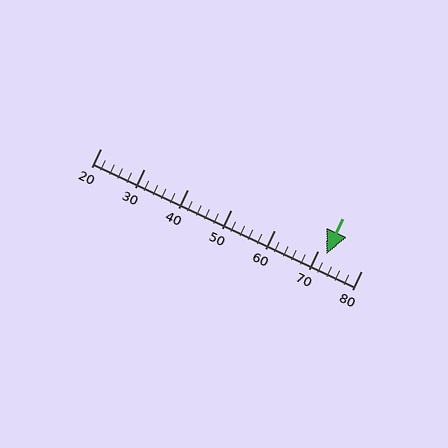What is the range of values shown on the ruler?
The ruler shows values from 20 to 80.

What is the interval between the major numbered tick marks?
The major tick marks are spaced 10 units apart.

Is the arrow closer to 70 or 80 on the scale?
The arrow is closer to 70.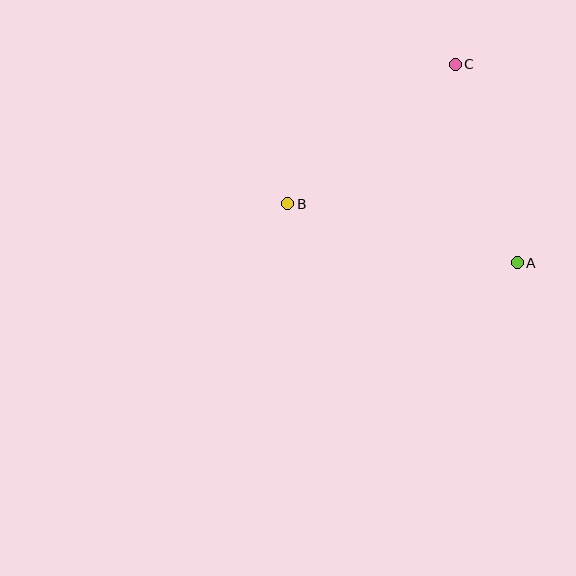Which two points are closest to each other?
Points A and C are closest to each other.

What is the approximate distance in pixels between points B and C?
The distance between B and C is approximately 218 pixels.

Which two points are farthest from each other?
Points A and B are farthest from each other.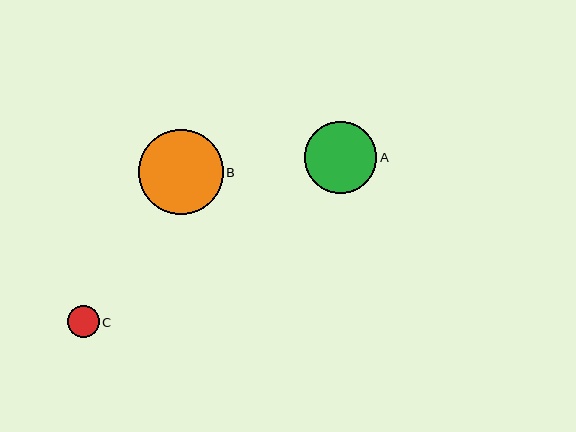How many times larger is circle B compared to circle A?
Circle B is approximately 1.2 times the size of circle A.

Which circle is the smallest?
Circle C is the smallest with a size of approximately 32 pixels.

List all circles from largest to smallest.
From largest to smallest: B, A, C.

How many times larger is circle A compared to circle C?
Circle A is approximately 2.3 times the size of circle C.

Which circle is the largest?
Circle B is the largest with a size of approximately 85 pixels.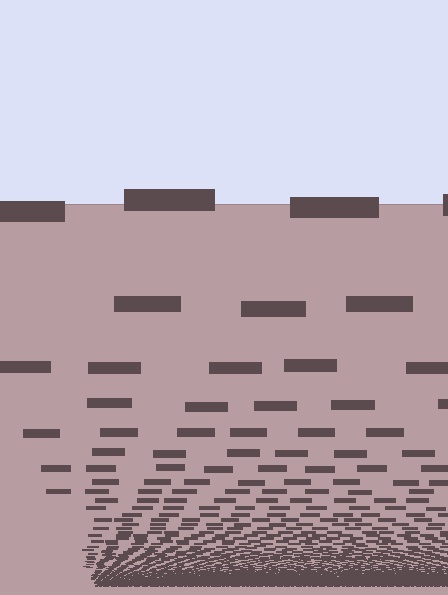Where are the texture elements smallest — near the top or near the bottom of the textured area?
Near the bottom.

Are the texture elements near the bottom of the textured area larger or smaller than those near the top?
Smaller. The gradient is inverted — elements near the bottom are smaller and denser.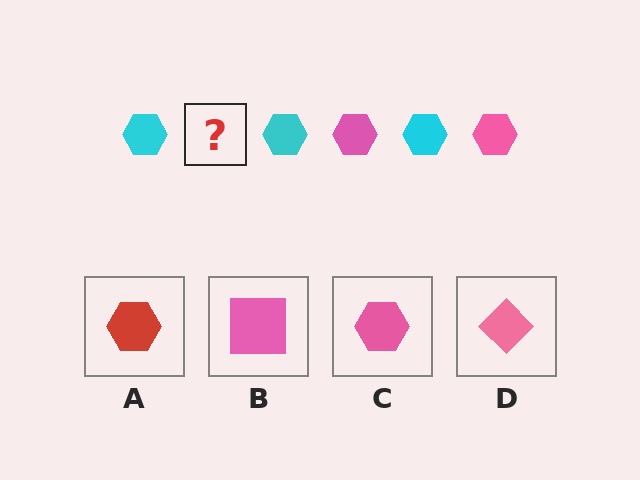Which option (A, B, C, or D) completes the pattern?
C.